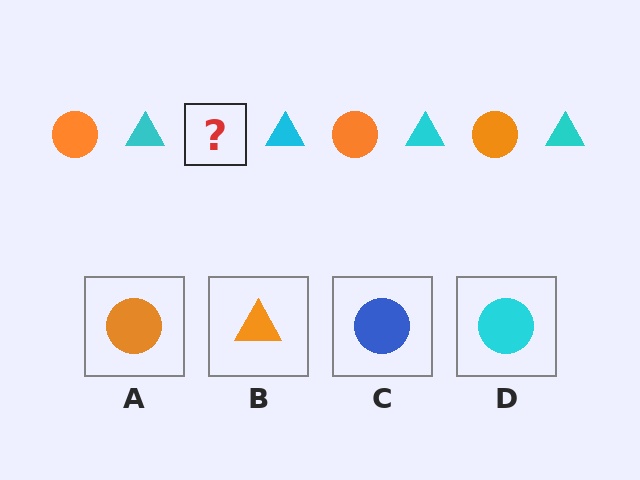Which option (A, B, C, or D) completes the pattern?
A.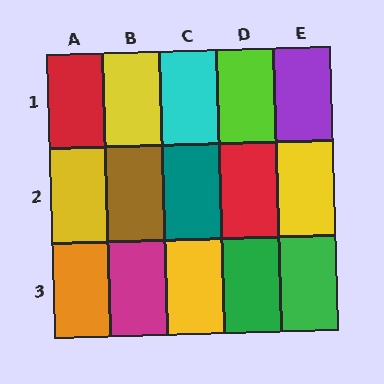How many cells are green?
2 cells are green.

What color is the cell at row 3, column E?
Green.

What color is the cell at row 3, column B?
Magenta.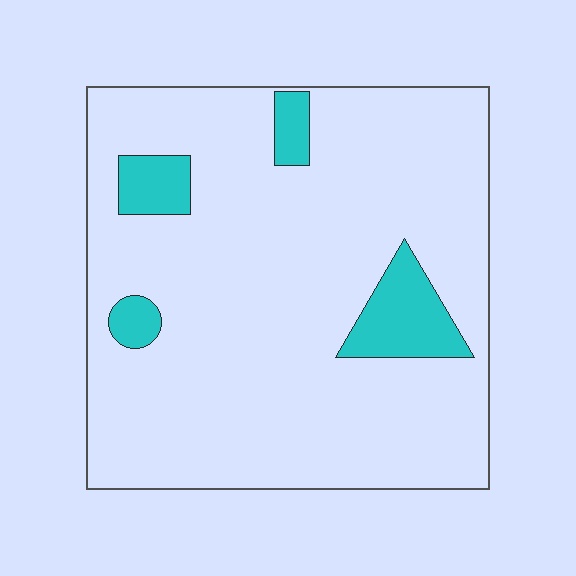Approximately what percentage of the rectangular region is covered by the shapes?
Approximately 10%.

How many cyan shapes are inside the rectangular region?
4.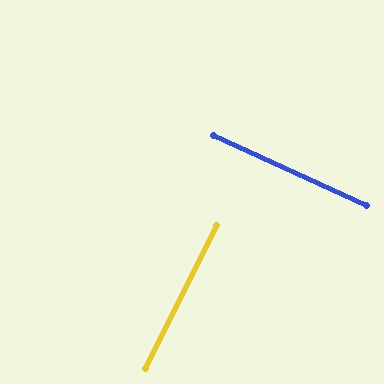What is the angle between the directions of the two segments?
Approximately 88 degrees.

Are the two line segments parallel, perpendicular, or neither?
Perpendicular — they meet at approximately 88°.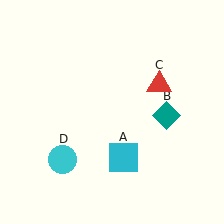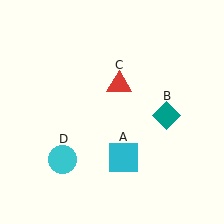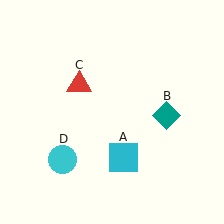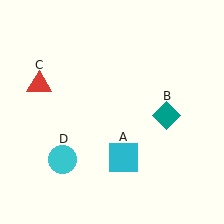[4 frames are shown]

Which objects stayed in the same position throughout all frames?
Cyan square (object A) and teal diamond (object B) and cyan circle (object D) remained stationary.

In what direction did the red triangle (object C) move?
The red triangle (object C) moved left.